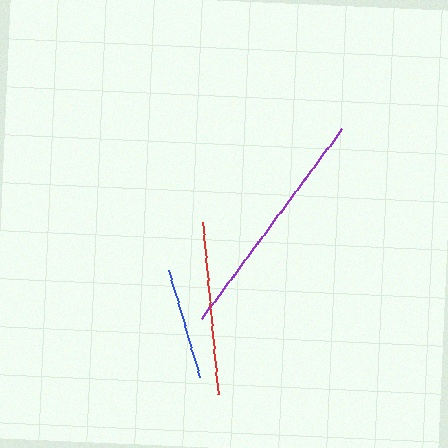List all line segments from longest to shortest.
From longest to shortest: purple, red, blue.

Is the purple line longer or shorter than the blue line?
The purple line is longer than the blue line.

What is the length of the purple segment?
The purple segment is approximately 237 pixels long.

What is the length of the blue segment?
The blue segment is approximately 112 pixels long.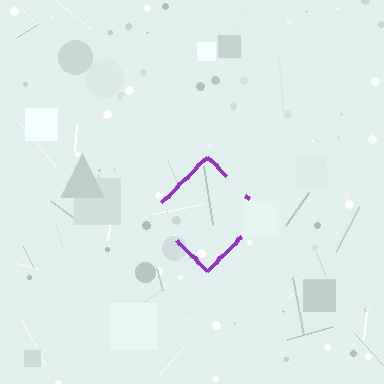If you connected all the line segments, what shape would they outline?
They would outline a diamond.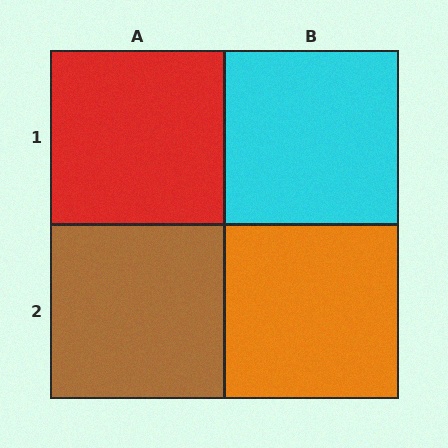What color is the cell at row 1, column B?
Cyan.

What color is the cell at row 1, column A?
Red.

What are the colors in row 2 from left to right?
Brown, orange.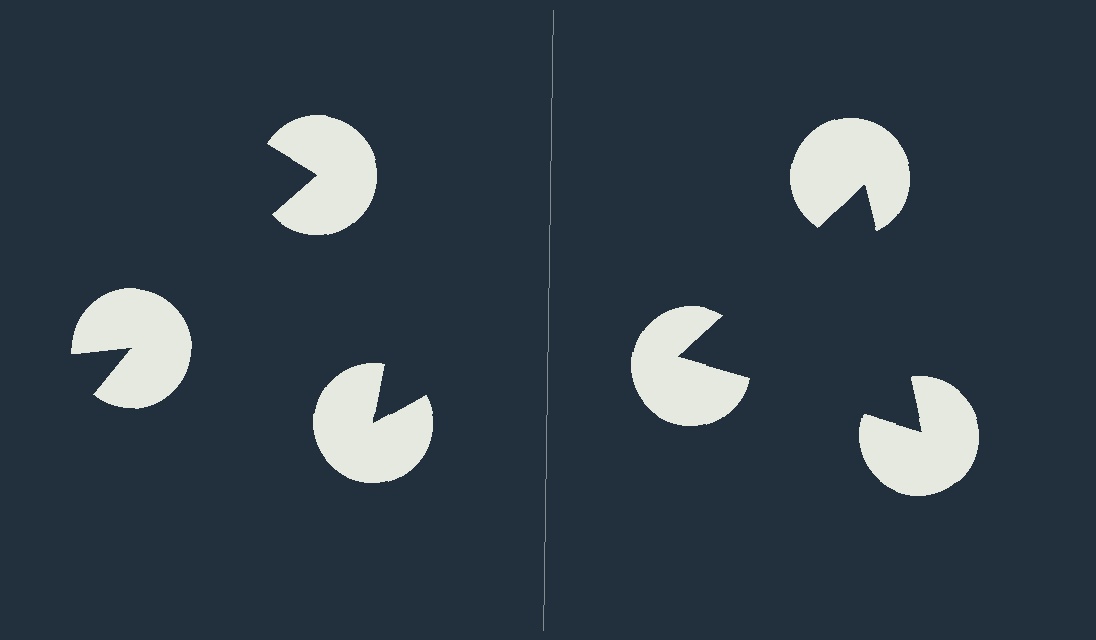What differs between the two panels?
The pac-man discs are positioned identically on both sides; only the wedge orientations differ. On the right they align to a triangle; on the left they are misaligned.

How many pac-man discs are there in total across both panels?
6 — 3 on each side.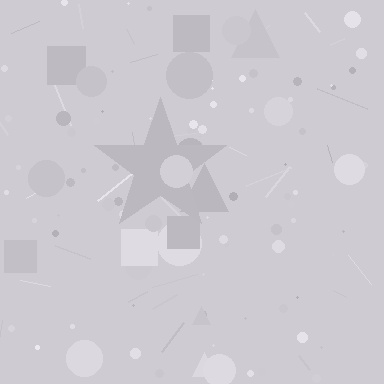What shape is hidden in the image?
A star is hidden in the image.